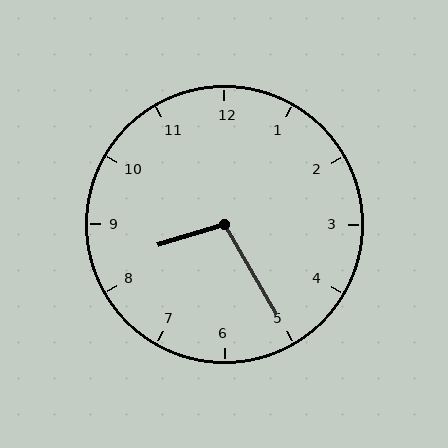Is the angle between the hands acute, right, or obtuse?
It is obtuse.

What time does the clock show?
8:25.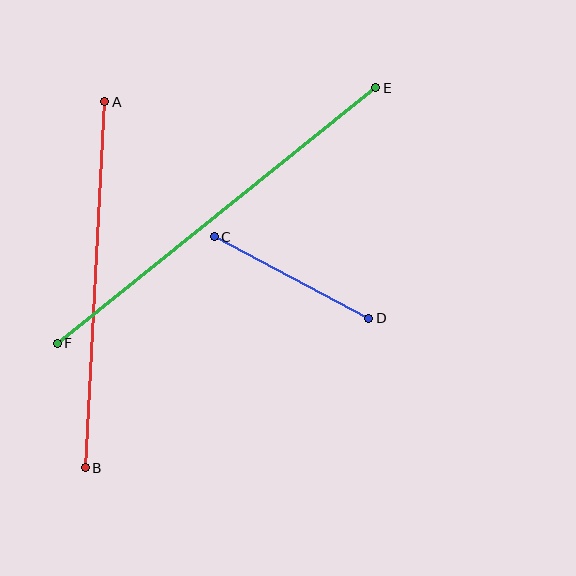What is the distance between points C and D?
The distance is approximately 175 pixels.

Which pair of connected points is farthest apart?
Points E and F are farthest apart.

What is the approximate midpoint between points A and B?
The midpoint is at approximately (95, 285) pixels.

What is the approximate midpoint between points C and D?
The midpoint is at approximately (291, 278) pixels.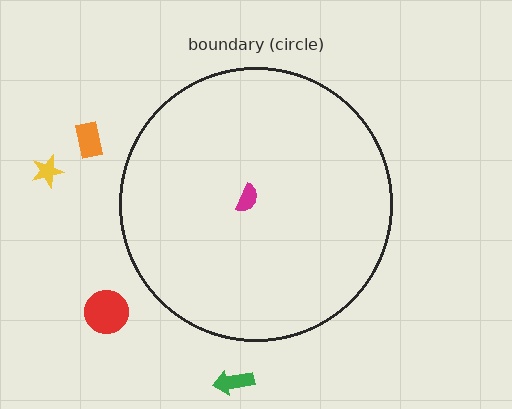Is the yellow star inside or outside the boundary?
Outside.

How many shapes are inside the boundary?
1 inside, 4 outside.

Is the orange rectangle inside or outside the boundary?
Outside.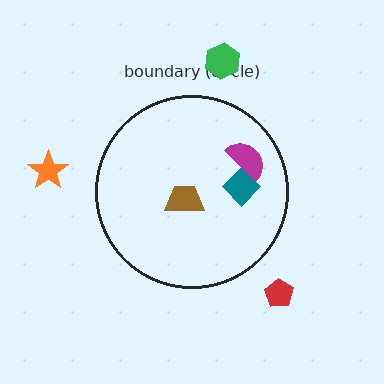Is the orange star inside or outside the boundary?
Outside.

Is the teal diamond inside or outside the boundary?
Inside.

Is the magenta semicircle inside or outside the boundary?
Inside.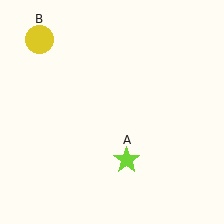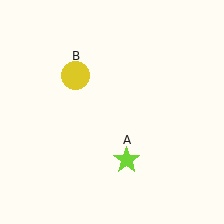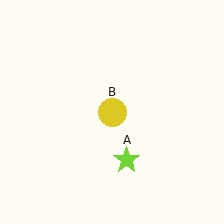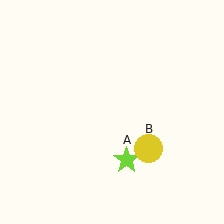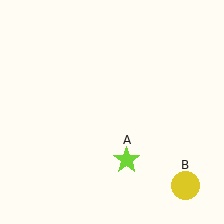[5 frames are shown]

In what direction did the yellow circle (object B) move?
The yellow circle (object B) moved down and to the right.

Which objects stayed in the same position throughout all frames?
Lime star (object A) remained stationary.